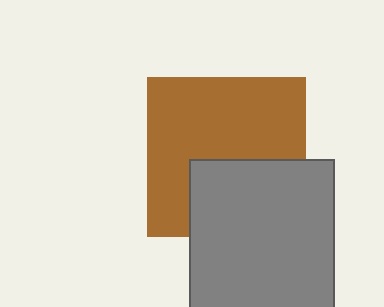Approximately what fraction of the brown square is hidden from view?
Roughly 36% of the brown square is hidden behind the gray rectangle.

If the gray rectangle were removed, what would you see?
You would see the complete brown square.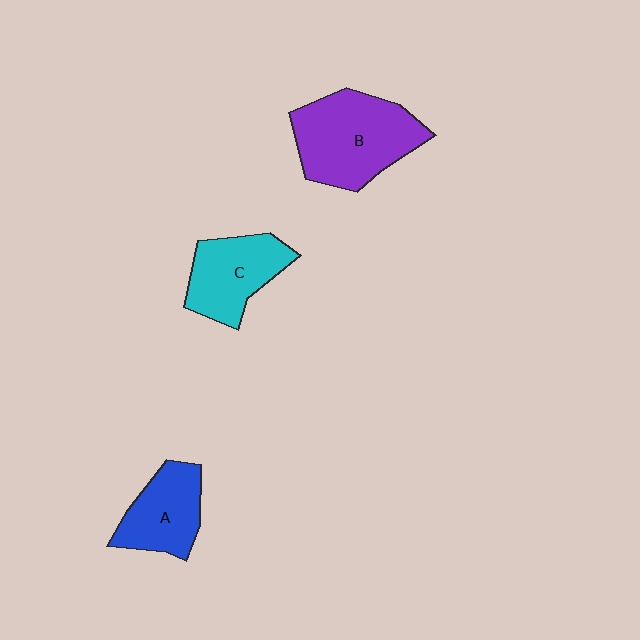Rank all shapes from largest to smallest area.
From largest to smallest: B (purple), C (cyan), A (blue).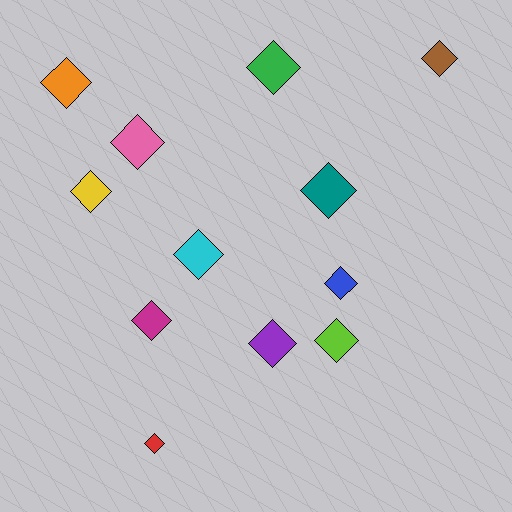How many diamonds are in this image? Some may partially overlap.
There are 12 diamonds.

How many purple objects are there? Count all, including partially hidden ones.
There is 1 purple object.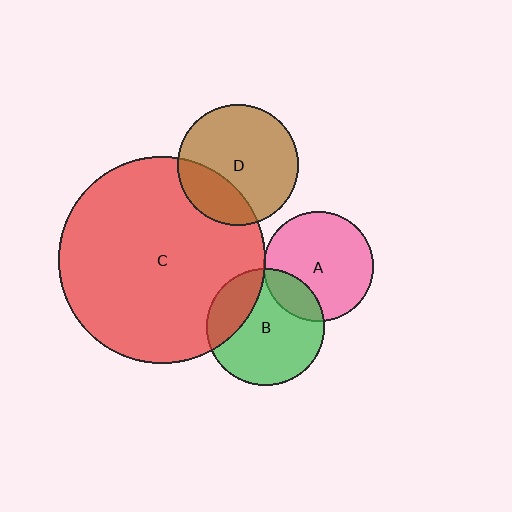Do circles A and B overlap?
Yes.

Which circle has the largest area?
Circle C (red).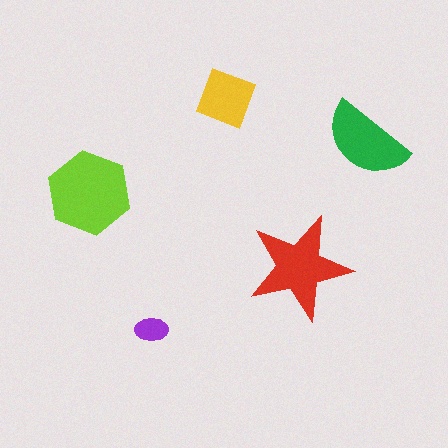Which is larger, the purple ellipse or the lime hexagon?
The lime hexagon.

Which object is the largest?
The lime hexagon.